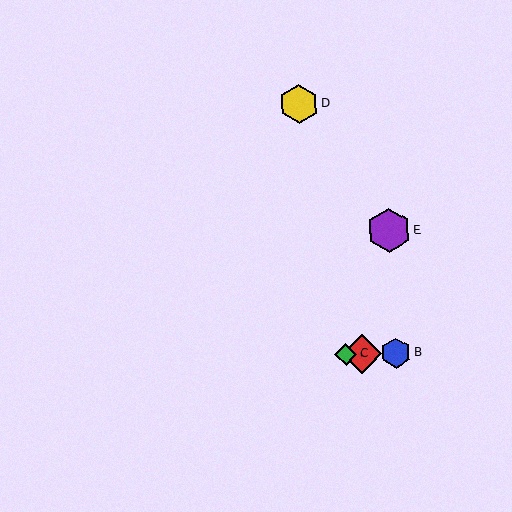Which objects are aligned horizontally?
Objects A, B, C are aligned horizontally.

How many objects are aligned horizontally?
3 objects (A, B, C) are aligned horizontally.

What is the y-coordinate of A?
Object A is at y≈354.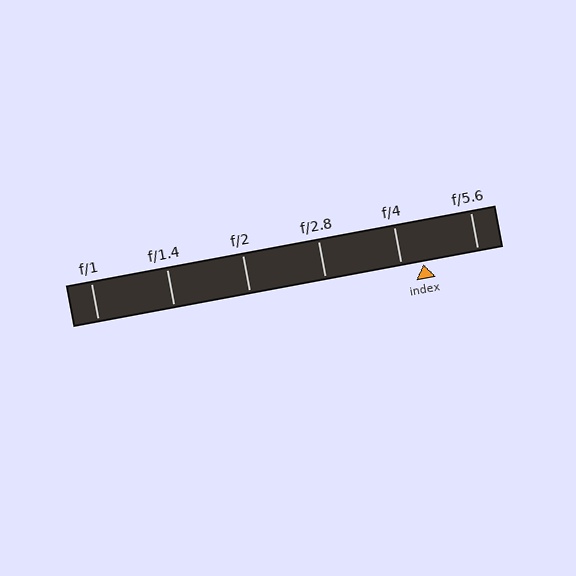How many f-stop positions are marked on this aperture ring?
There are 6 f-stop positions marked.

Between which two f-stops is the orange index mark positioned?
The index mark is between f/4 and f/5.6.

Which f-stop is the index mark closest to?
The index mark is closest to f/4.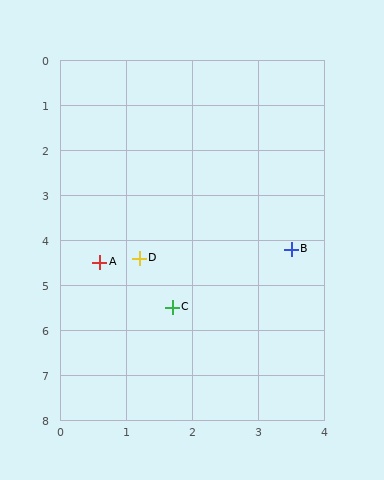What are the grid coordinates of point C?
Point C is at approximately (1.7, 5.5).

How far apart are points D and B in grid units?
Points D and B are about 2.3 grid units apart.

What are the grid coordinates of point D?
Point D is at approximately (1.2, 4.4).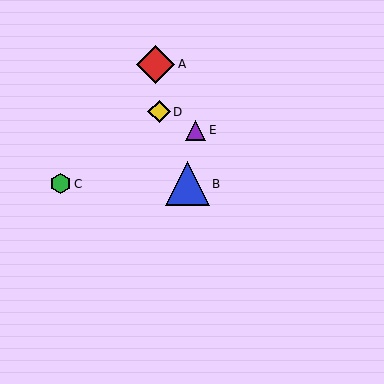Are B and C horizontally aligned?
Yes, both are at y≈184.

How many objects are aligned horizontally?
2 objects (B, C) are aligned horizontally.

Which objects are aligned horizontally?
Objects B, C are aligned horizontally.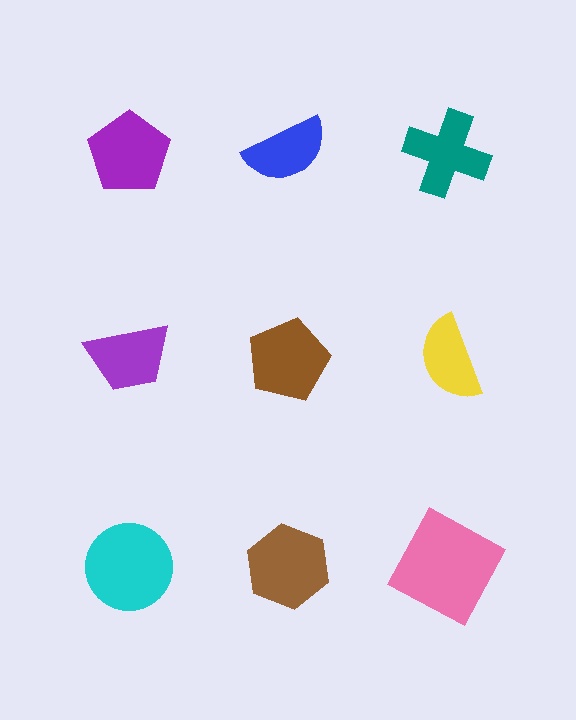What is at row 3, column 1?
A cyan circle.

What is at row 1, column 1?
A purple pentagon.